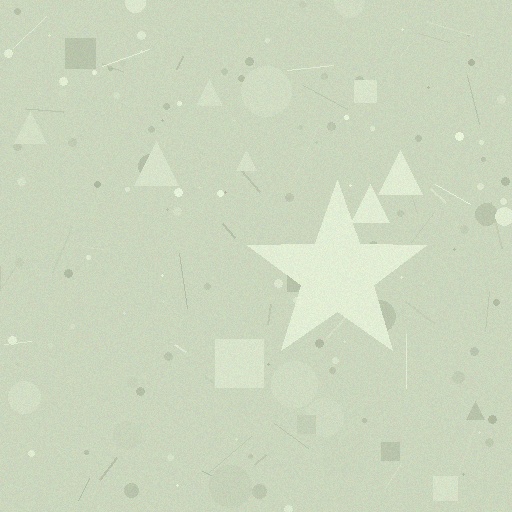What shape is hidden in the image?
A star is hidden in the image.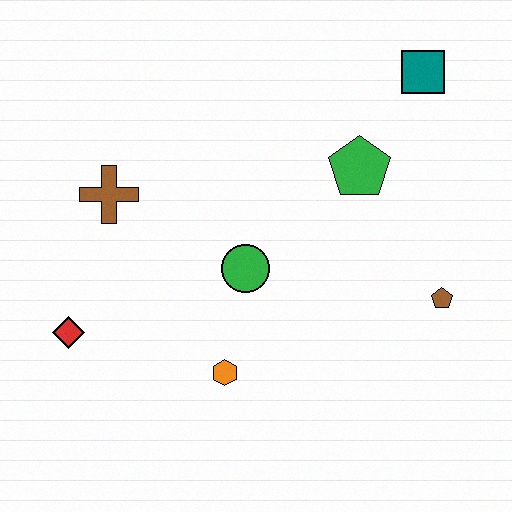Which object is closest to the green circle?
The orange hexagon is closest to the green circle.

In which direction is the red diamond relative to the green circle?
The red diamond is to the left of the green circle.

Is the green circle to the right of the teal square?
No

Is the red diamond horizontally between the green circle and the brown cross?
No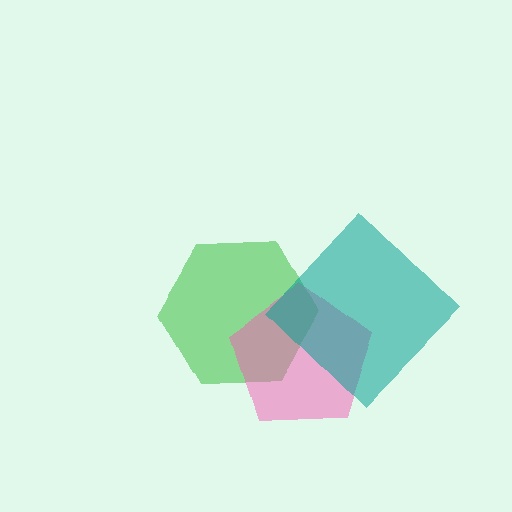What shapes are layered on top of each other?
The layered shapes are: a green hexagon, a pink pentagon, a teal diamond.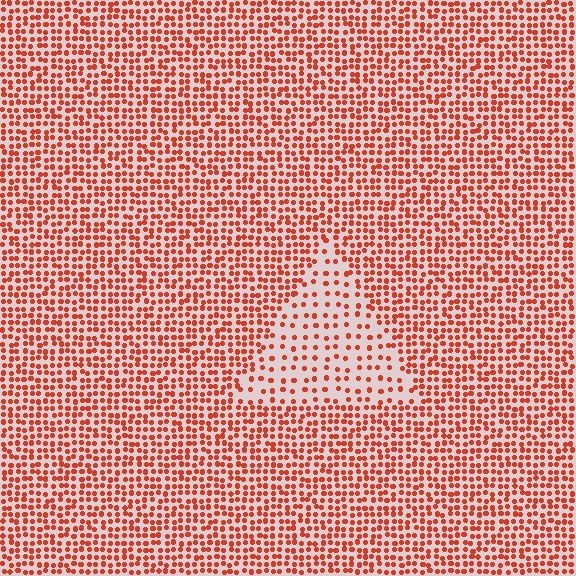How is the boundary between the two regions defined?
The boundary is defined by a change in element density (approximately 2.3x ratio). All elements are the same color, size, and shape.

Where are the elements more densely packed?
The elements are more densely packed outside the triangle boundary.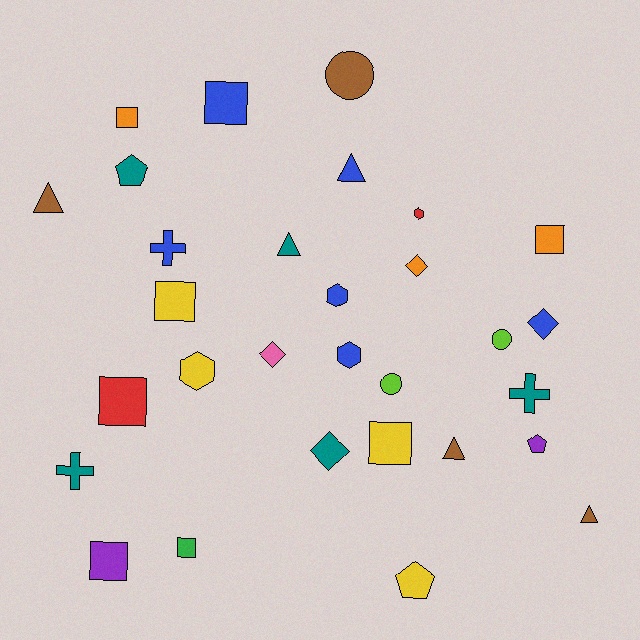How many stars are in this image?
There are no stars.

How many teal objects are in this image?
There are 5 teal objects.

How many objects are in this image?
There are 30 objects.